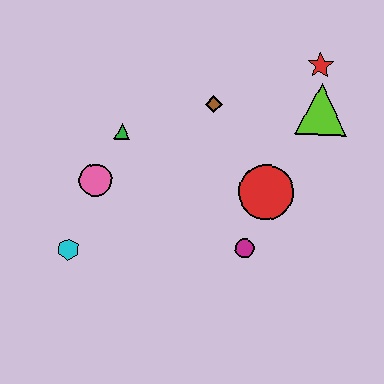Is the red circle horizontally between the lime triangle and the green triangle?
Yes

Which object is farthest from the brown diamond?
The cyan hexagon is farthest from the brown diamond.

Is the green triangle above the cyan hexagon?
Yes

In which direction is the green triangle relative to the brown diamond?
The green triangle is to the left of the brown diamond.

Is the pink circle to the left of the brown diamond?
Yes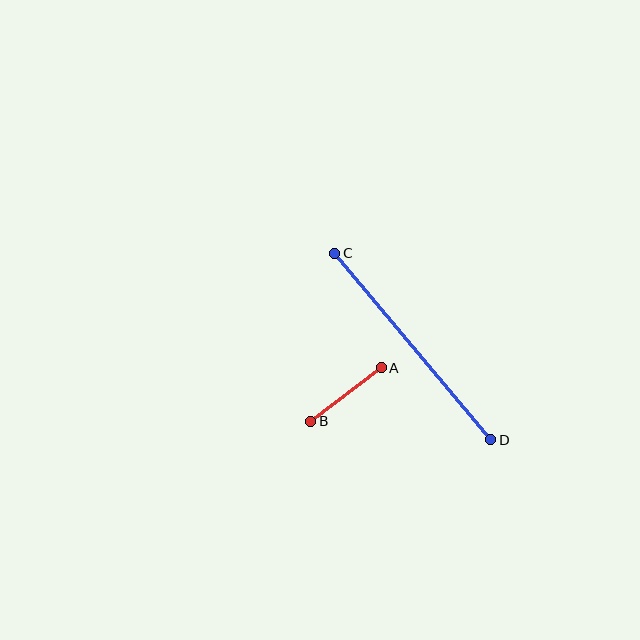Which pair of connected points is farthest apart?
Points C and D are farthest apart.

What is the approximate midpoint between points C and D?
The midpoint is at approximately (413, 346) pixels.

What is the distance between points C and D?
The distance is approximately 243 pixels.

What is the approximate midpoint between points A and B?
The midpoint is at approximately (346, 395) pixels.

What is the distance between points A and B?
The distance is approximately 89 pixels.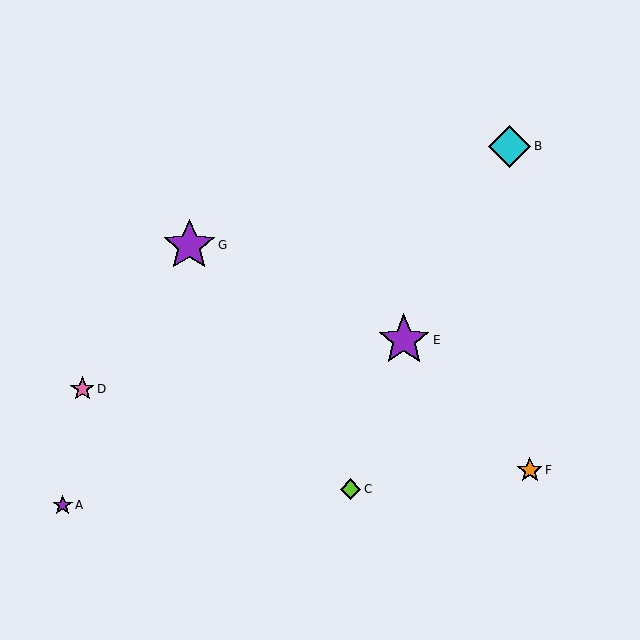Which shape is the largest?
The purple star (labeled G) is the largest.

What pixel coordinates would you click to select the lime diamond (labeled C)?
Click at (350, 489) to select the lime diamond C.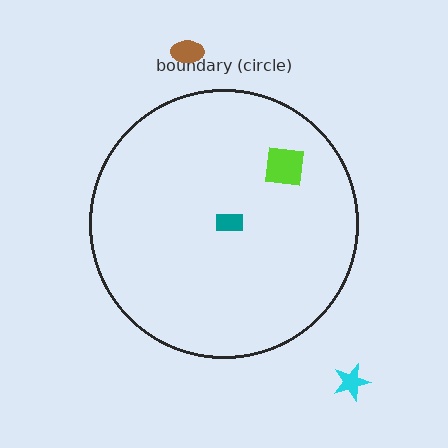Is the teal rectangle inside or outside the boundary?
Inside.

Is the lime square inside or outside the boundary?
Inside.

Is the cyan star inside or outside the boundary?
Outside.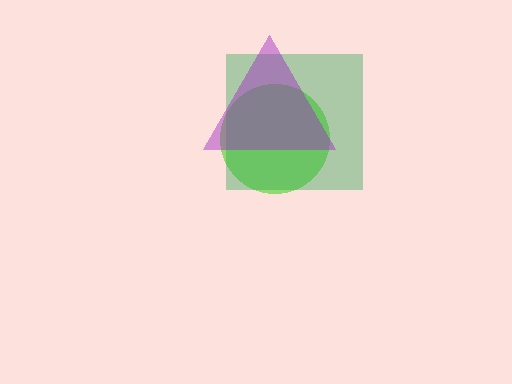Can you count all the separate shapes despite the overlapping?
Yes, there are 3 separate shapes.